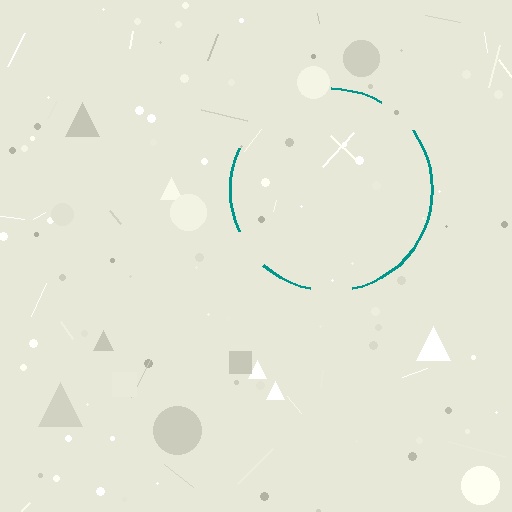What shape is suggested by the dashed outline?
The dashed outline suggests a circle.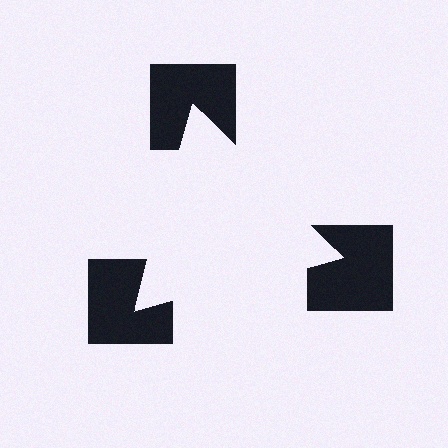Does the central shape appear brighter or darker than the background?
It typically appears slightly brighter than the background, even though no actual brightness change is drawn.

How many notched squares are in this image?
There are 3 — one at each vertex of the illusory triangle.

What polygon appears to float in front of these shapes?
An illusory triangle — its edges are inferred from the aligned wedge cuts in the notched squares, not physically drawn.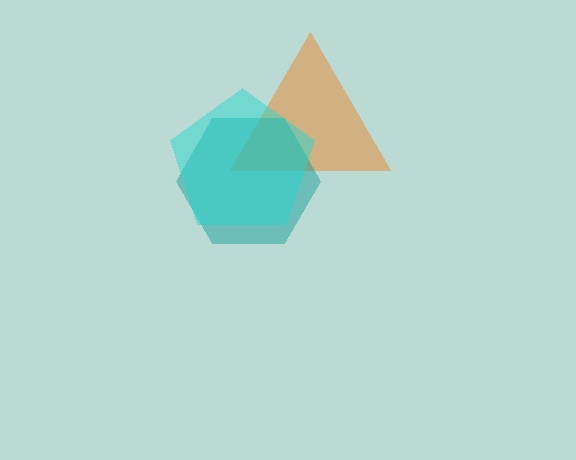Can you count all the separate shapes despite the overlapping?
Yes, there are 3 separate shapes.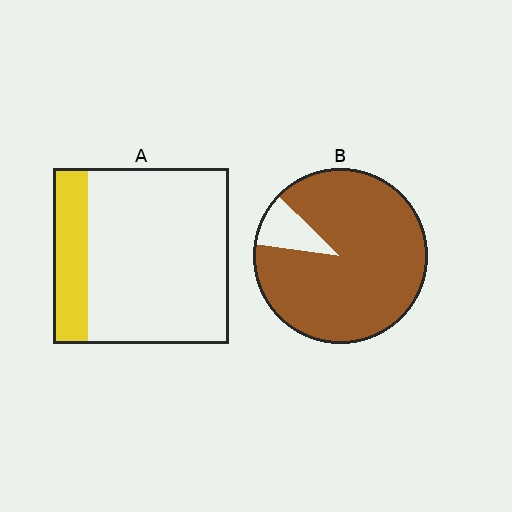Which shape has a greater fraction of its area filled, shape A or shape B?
Shape B.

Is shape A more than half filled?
No.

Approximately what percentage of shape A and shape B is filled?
A is approximately 20% and B is approximately 90%.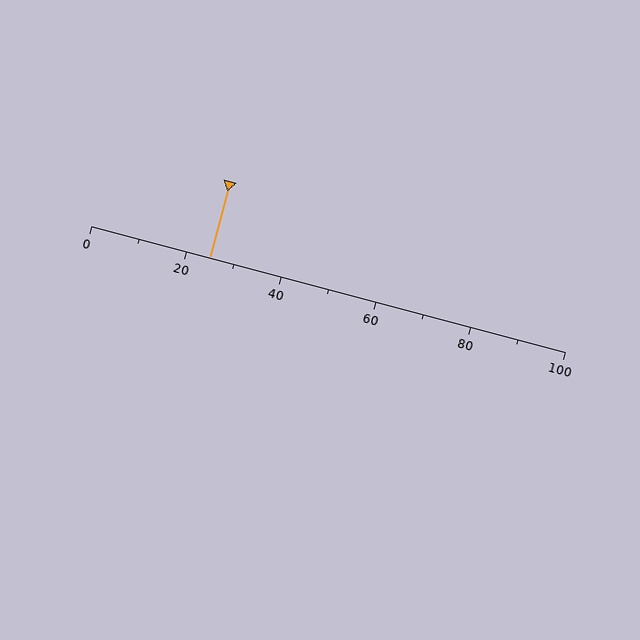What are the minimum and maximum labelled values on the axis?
The axis runs from 0 to 100.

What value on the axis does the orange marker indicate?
The marker indicates approximately 25.